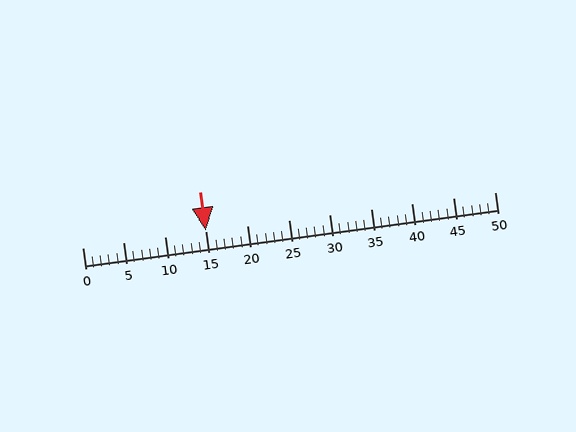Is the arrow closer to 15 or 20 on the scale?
The arrow is closer to 15.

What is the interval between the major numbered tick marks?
The major tick marks are spaced 5 units apart.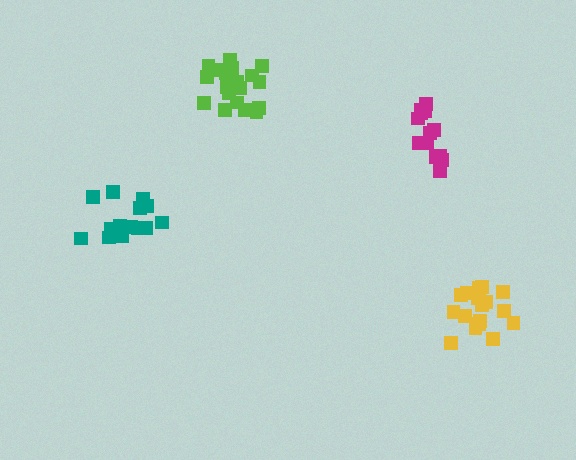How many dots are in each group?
Group 1: 17 dots, Group 2: 14 dots, Group 3: 19 dots, Group 4: 13 dots (63 total).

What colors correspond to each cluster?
The clusters are colored: yellow, teal, lime, magenta.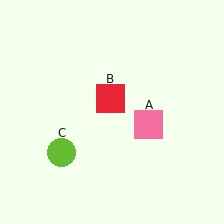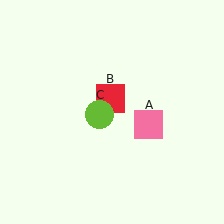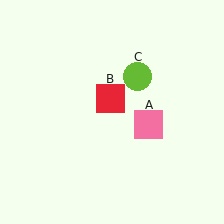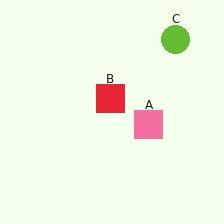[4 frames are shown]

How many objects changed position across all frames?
1 object changed position: lime circle (object C).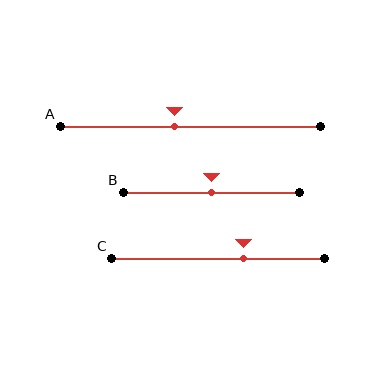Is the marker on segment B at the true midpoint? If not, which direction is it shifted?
Yes, the marker on segment B is at the true midpoint.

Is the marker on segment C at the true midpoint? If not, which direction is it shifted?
No, the marker on segment C is shifted to the right by about 12% of the segment length.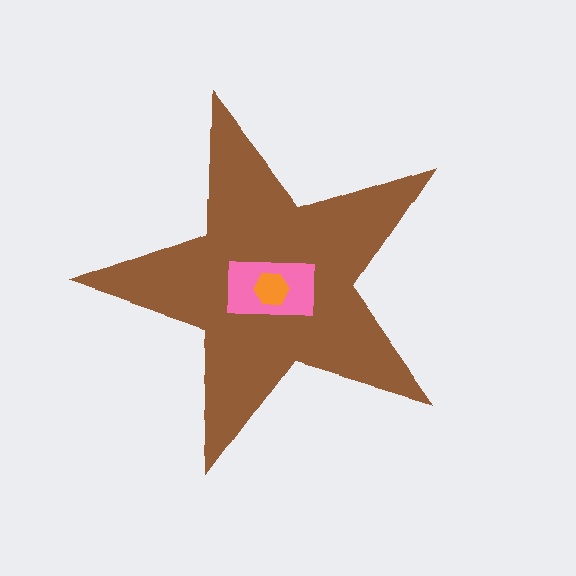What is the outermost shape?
The brown star.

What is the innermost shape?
The orange hexagon.